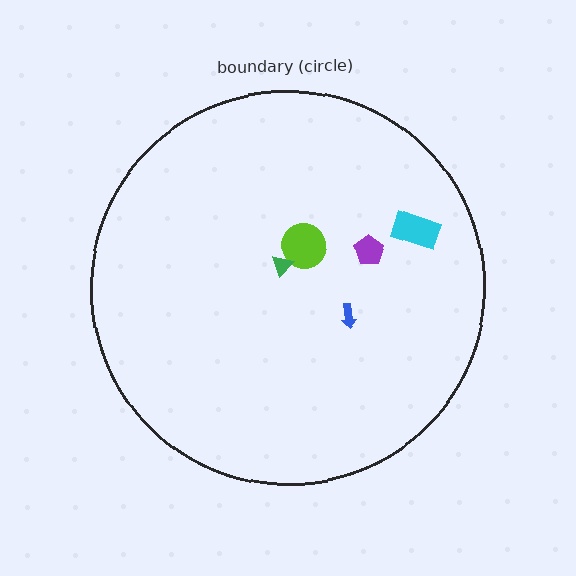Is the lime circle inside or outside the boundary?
Inside.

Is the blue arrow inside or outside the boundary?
Inside.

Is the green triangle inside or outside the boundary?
Inside.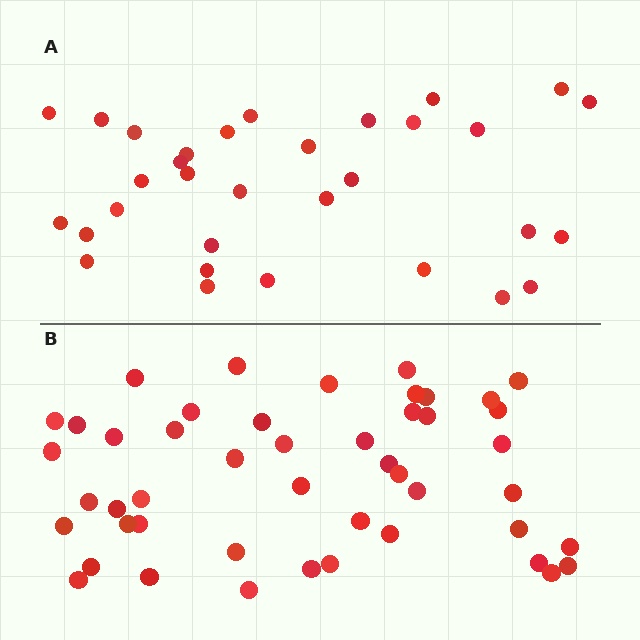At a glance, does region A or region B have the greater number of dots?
Region B (the bottom region) has more dots.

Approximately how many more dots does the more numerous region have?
Region B has approximately 15 more dots than region A.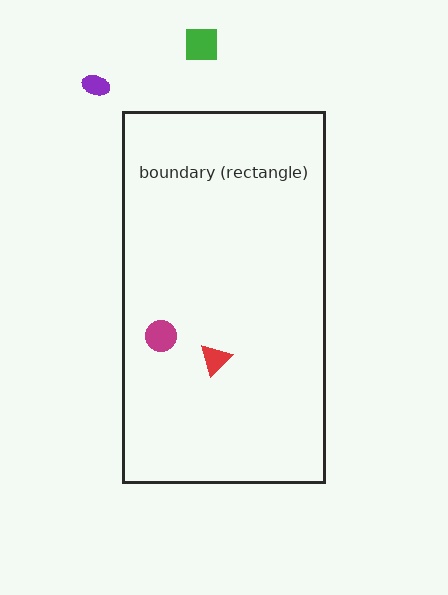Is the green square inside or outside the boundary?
Outside.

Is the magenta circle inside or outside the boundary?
Inside.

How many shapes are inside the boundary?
2 inside, 2 outside.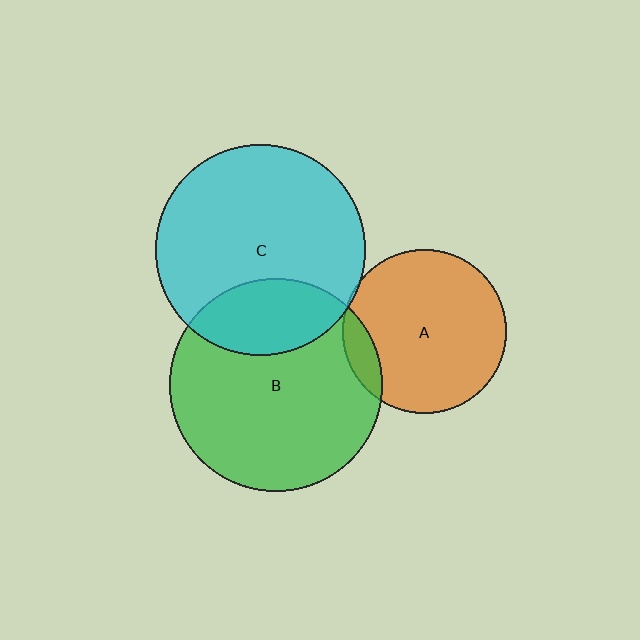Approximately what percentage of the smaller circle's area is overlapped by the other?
Approximately 25%.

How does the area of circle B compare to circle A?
Approximately 1.7 times.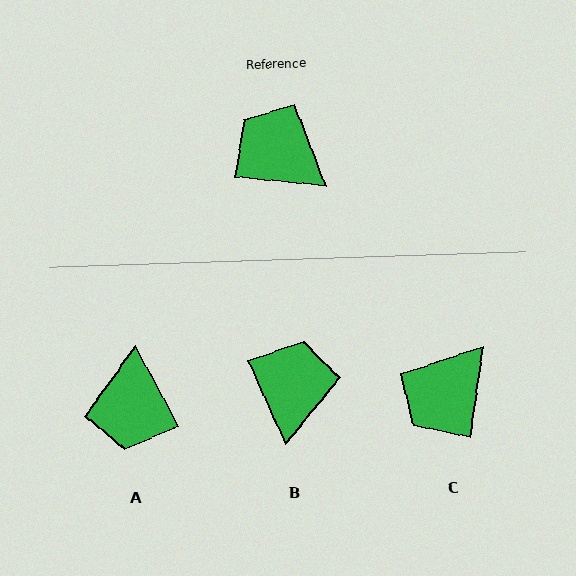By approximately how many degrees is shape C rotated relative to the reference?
Approximately 87 degrees counter-clockwise.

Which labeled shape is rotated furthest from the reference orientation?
A, about 123 degrees away.